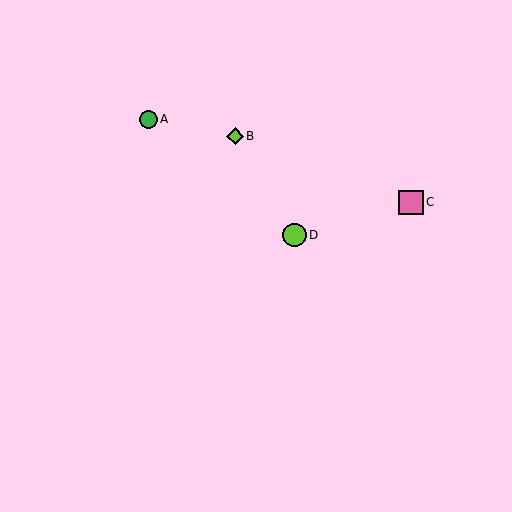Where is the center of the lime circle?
The center of the lime circle is at (294, 235).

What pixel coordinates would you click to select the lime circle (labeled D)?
Click at (294, 235) to select the lime circle D.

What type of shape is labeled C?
Shape C is a pink square.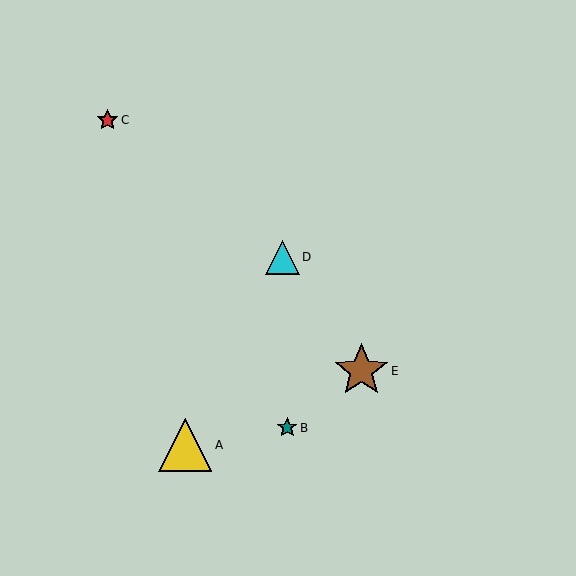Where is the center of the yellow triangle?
The center of the yellow triangle is at (185, 445).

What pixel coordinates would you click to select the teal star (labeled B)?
Click at (287, 428) to select the teal star B.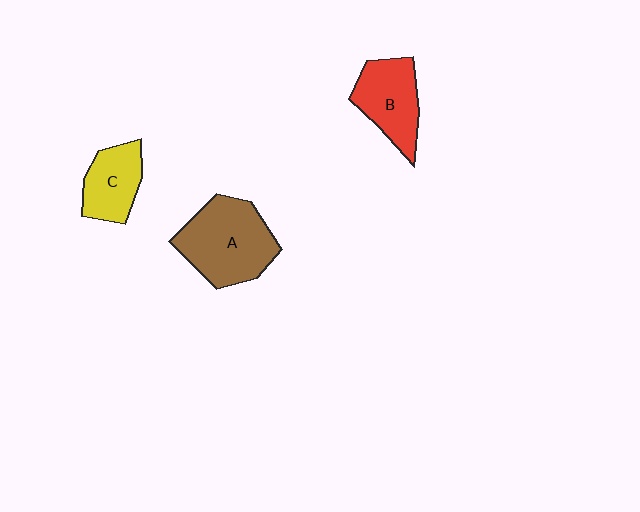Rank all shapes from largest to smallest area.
From largest to smallest: A (brown), B (red), C (yellow).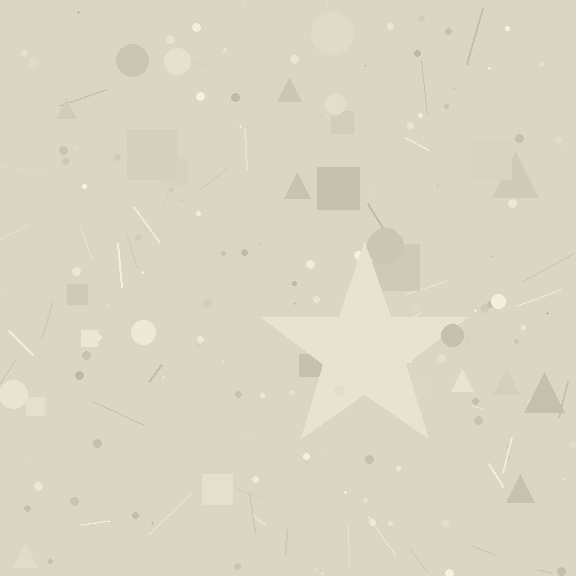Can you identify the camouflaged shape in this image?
The camouflaged shape is a star.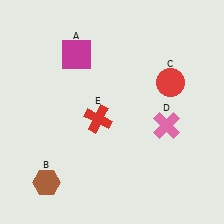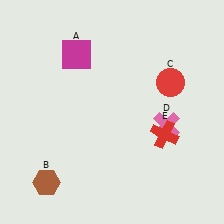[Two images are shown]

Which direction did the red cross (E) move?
The red cross (E) moved right.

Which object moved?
The red cross (E) moved right.